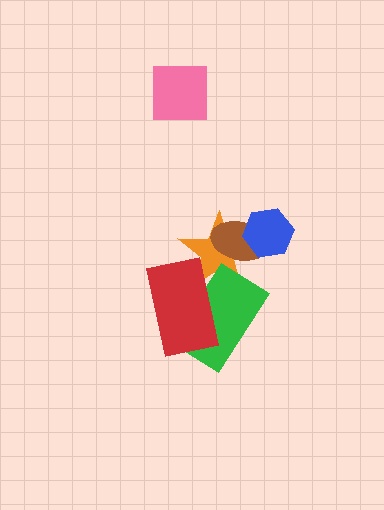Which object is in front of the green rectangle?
The red rectangle is in front of the green rectangle.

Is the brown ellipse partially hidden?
Yes, it is partially covered by another shape.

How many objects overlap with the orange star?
4 objects overlap with the orange star.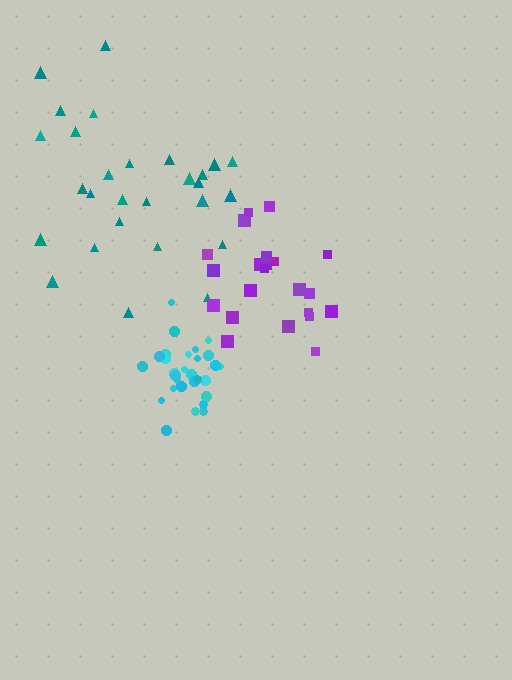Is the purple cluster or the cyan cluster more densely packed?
Cyan.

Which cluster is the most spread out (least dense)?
Teal.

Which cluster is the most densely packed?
Cyan.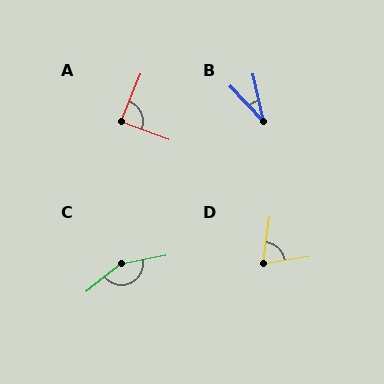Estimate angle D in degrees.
Approximately 73 degrees.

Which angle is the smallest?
B, at approximately 30 degrees.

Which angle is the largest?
C, at approximately 152 degrees.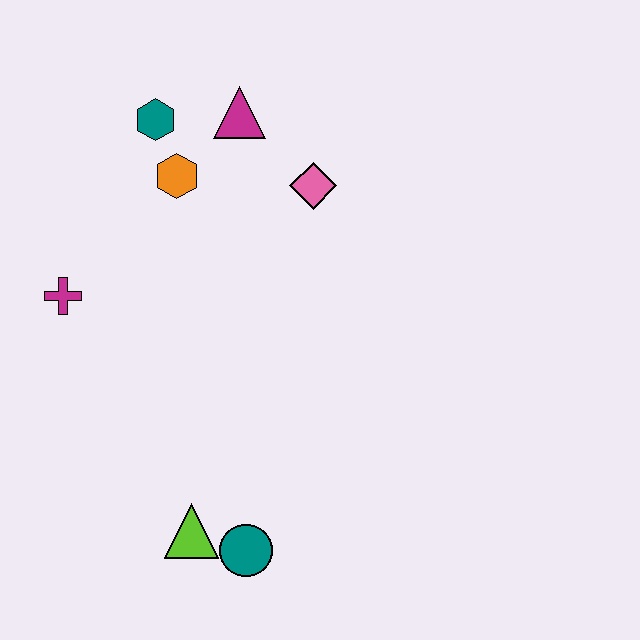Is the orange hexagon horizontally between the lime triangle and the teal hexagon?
Yes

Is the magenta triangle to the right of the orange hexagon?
Yes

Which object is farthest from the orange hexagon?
The teal circle is farthest from the orange hexagon.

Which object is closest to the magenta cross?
The orange hexagon is closest to the magenta cross.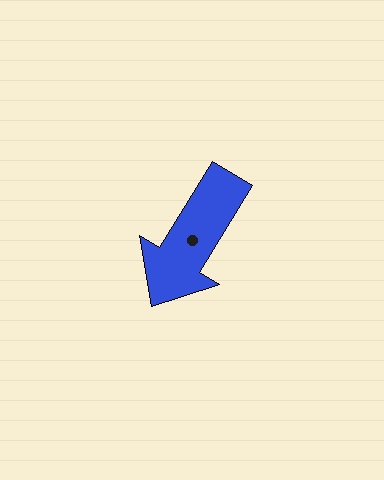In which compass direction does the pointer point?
Southwest.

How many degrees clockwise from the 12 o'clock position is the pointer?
Approximately 211 degrees.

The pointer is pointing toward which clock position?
Roughly 7 o'clock.